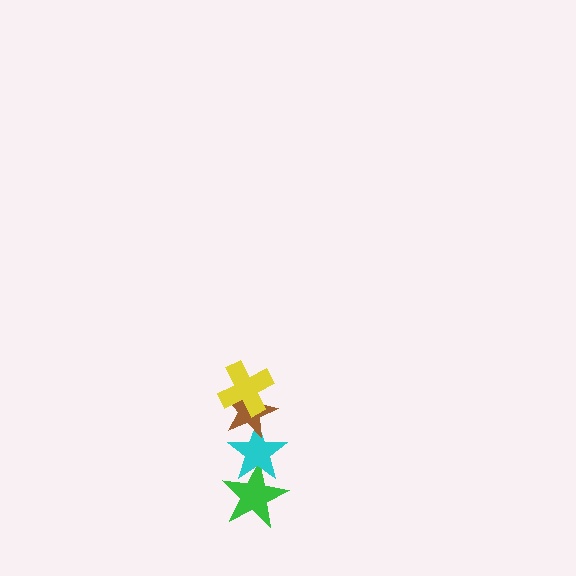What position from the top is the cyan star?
The cyan star is 3rd from the top.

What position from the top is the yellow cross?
The yellow cross is 1st from the top.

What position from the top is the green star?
The green star is 4th from the top.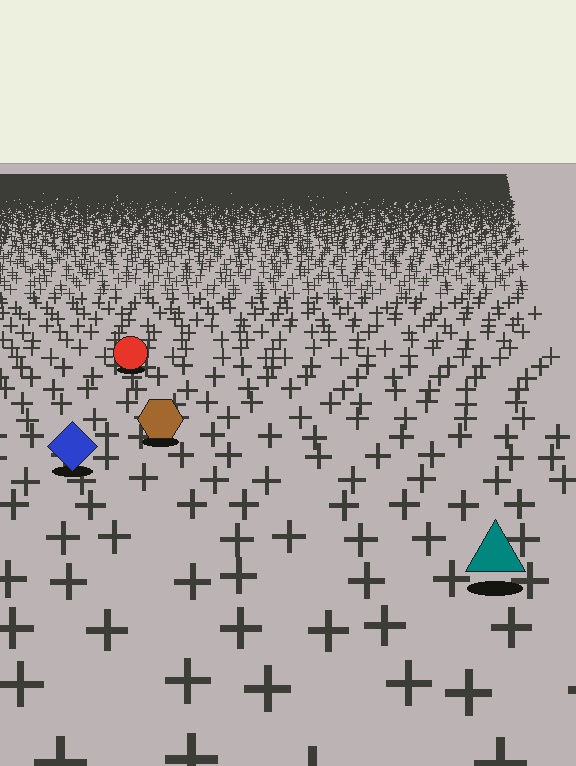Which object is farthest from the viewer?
The red circle is farthest from the viewer. It appears smaller and the ground texture around it is denser.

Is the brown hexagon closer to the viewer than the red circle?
Yes. The brown hexagon is closer — you can tell from the texture gradient: the ground texture is coarser near it.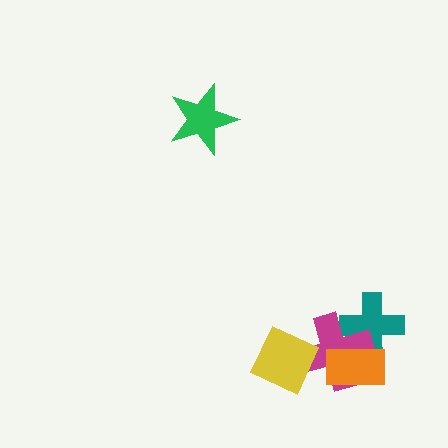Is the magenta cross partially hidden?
Yes, it is partially covered by another shape.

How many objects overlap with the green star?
0 objects overlap with the green star.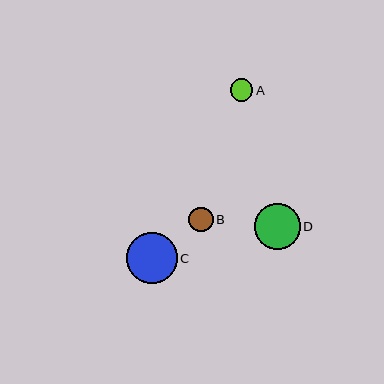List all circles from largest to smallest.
From largest to smallest: C, D, B, A.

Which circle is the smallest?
Circle A is the smallest with a size of approximately 23 pixels.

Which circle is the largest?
Circle C is the largest with a size of approximately 51 pixels.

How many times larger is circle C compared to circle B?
Circle C is approximately 2.1 times the size of circle B.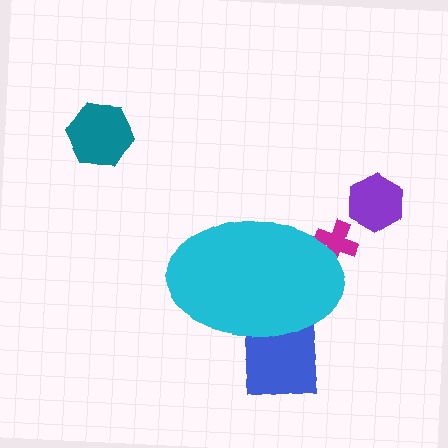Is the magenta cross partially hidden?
Yes, the magenta cross is partially hidden behind the cyan ellipse.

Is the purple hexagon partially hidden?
No, the purple hexagon is fully visible.